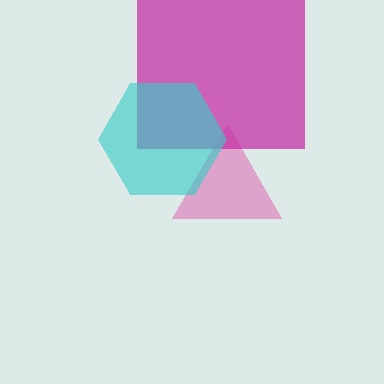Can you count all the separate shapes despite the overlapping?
Yes, there are 3 separate shapes.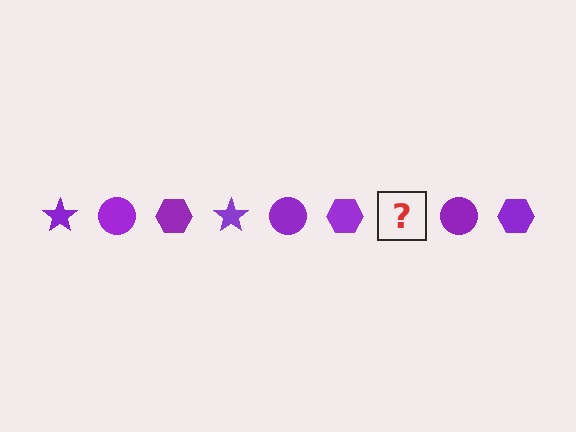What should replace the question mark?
The question mark should be replaced with a purple star.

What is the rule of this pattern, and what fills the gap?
The rule is that the pattern cycles through star, circle, hexagon shapes in purple. The gap should be filled with a purple star.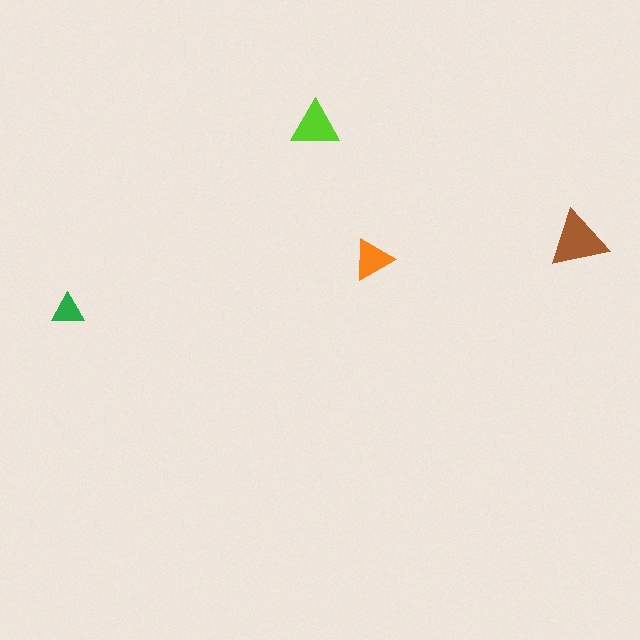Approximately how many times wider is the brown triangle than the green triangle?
About 2 times wider.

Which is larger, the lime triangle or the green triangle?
The lime one.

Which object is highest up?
The lime triangle is topmost.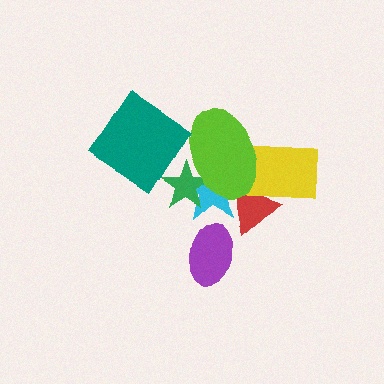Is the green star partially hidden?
Yes, it is partially covered by another shape.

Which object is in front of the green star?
The lime ellipse is in front of the green star.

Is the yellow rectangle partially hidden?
Yes, it is partially covered by another shape.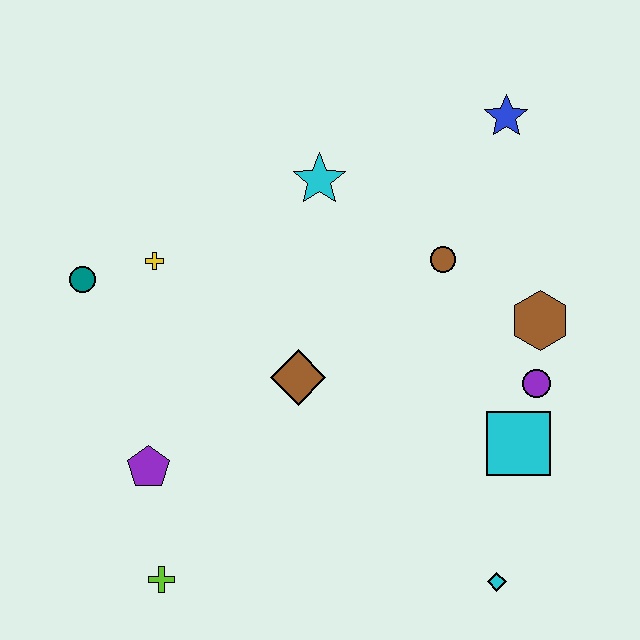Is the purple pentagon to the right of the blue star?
No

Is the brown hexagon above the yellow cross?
No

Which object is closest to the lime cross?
The purple pentagon is closest to the lime cross.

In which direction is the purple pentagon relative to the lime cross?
The purple pentagon is above the lime cross.